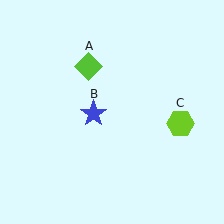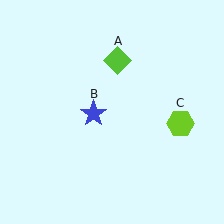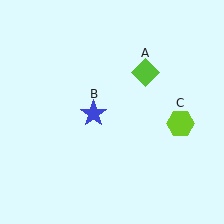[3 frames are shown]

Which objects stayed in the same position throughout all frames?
Blue star (object B) and lime hexagon (object C) remained stationary.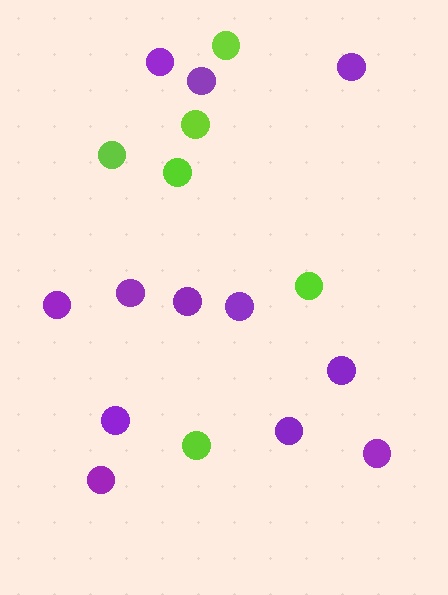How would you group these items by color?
There are 2 groups: one group of lime circles (6) and one group of purple circles (12).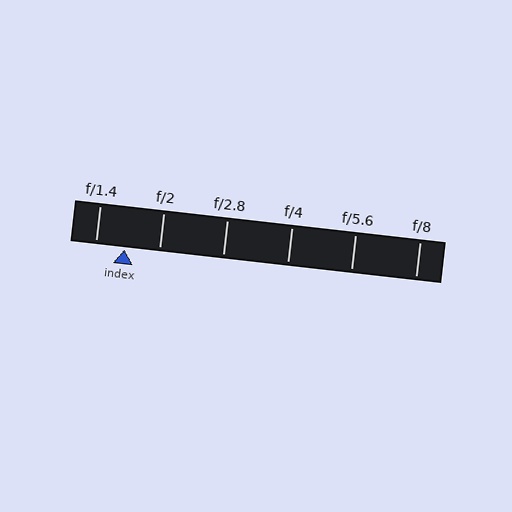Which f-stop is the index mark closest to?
The index mark is closest to f/1.4.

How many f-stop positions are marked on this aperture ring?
There are 6 f-stop positions marked.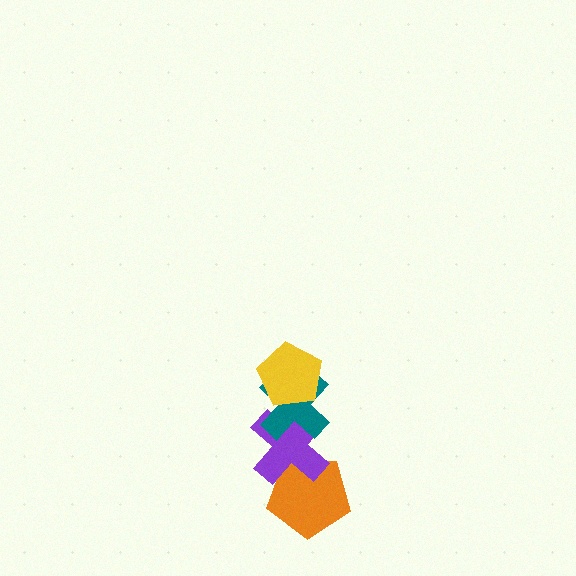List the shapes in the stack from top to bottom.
From top to bottom: the yellow pentagon, the teal cross, the purple cross, the orange pentagon.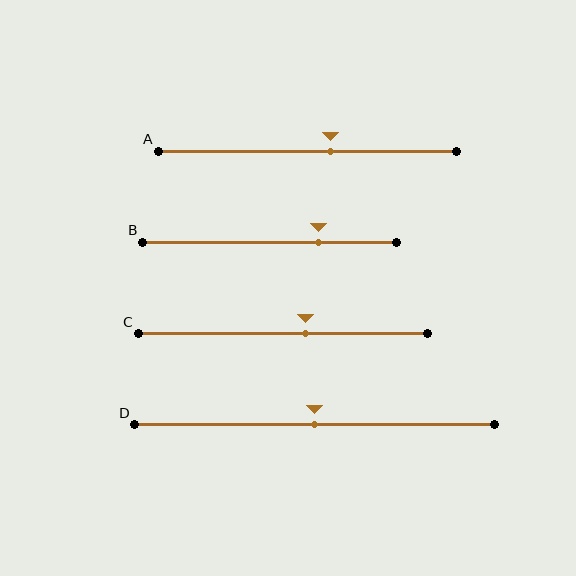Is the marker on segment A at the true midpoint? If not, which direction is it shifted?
No, the marker on segment A is shifted to the right by about 8% of the segment length.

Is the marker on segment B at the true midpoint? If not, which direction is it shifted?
No, the marker on segment B is shifted to the right by about 19% of the segment length.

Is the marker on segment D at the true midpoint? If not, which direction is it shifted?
Yes, the marker on segment D is at the true midpoint.